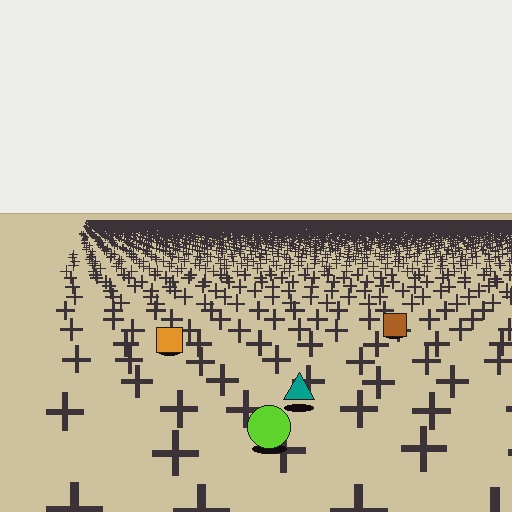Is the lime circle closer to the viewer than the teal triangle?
Yes. The lime circle is closer — you can tell from the texture gradient: the ground texture is coarser near it.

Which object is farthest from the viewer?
The brown square is farthest from the viewer. It appears smaller and the ground texture around it is denser.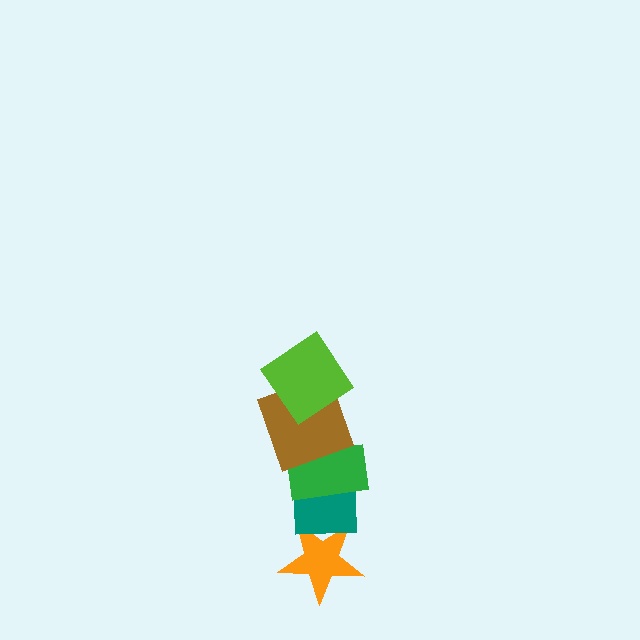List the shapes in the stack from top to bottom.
From top to bottom: the lime diamond, the brown square, the green rectangle, the teal square, the orange star.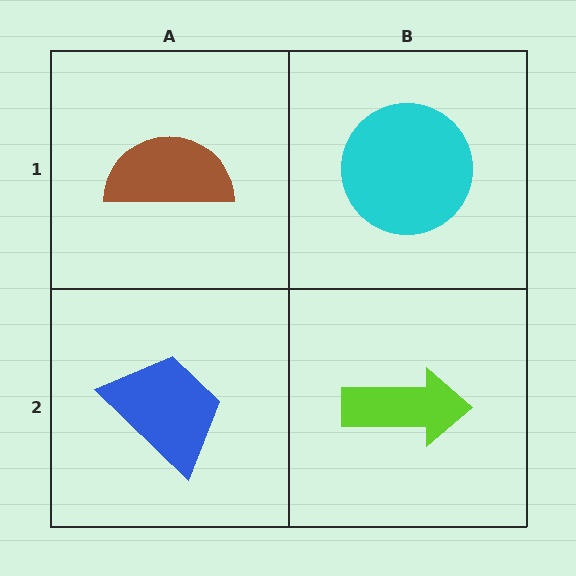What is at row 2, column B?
A lime arrow.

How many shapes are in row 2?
2 shapes.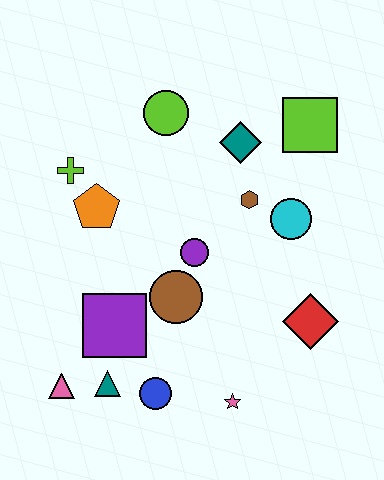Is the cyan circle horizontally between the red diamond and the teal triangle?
Yes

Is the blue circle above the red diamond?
No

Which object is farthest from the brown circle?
The lime square is farthest from the brown circle.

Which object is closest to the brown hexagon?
The cyan circle is closest to the brown hexagon.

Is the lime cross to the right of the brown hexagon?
No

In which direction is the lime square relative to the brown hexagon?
The lime square is above the brown hexagon.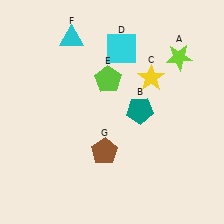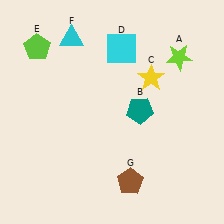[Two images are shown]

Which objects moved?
The objects that moved are: the lime pentagon (E), the brown pentagon (G).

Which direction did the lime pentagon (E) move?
The lime pentagon (E) moved left.